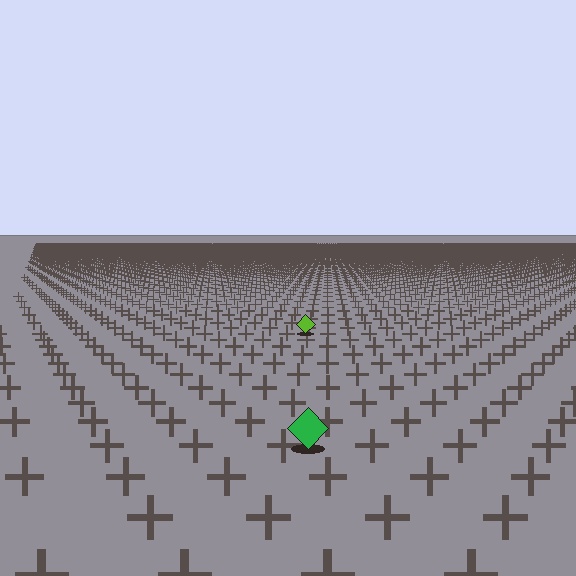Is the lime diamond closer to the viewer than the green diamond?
No. The green diamond is closer — you can tell from the texture gradient: the ground texture is coarser near it.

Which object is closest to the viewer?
The green diamond is closest. The texture marks near it are larger and more spread out.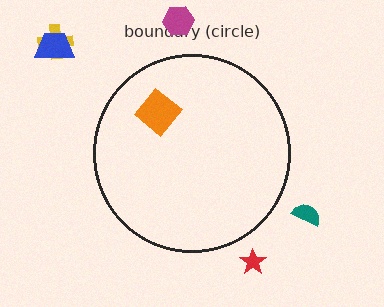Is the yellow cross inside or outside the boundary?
Outside.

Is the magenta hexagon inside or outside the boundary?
Outside.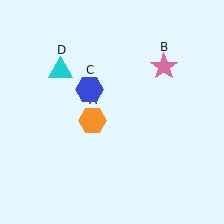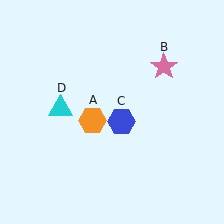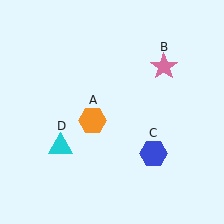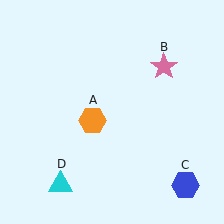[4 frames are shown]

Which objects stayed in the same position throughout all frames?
Orange hexagon (object A) and pink star (object B) remained stationary.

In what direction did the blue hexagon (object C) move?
The blue hexagon (object C) moved down and to the right.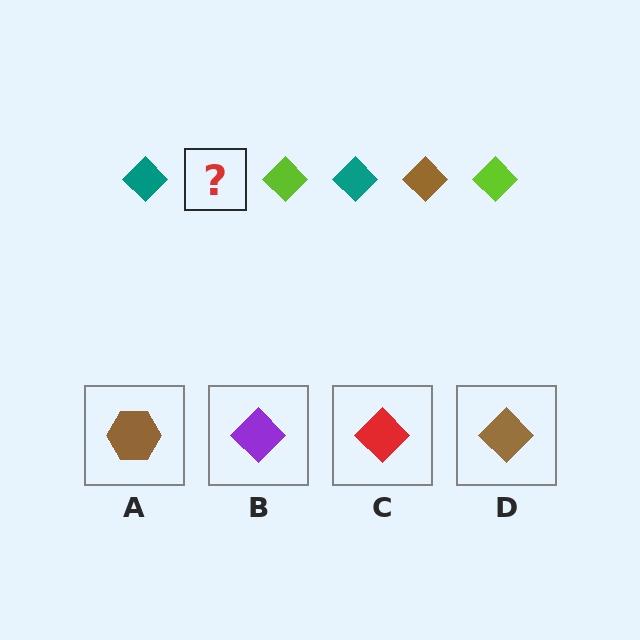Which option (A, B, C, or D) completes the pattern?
D.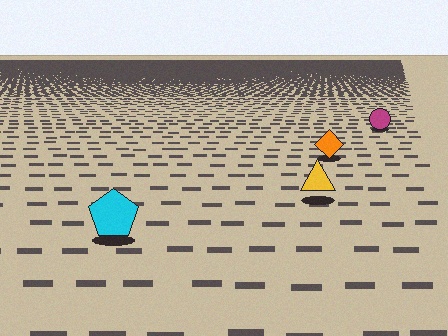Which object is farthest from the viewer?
The magenta circle is farthest from the viewer. It appears smaller and the ground texture around it is denser.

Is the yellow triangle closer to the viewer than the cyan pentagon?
No. The cyan pentagon is closer — you can tell from the texture gradient: the ground texture is coarser near it.